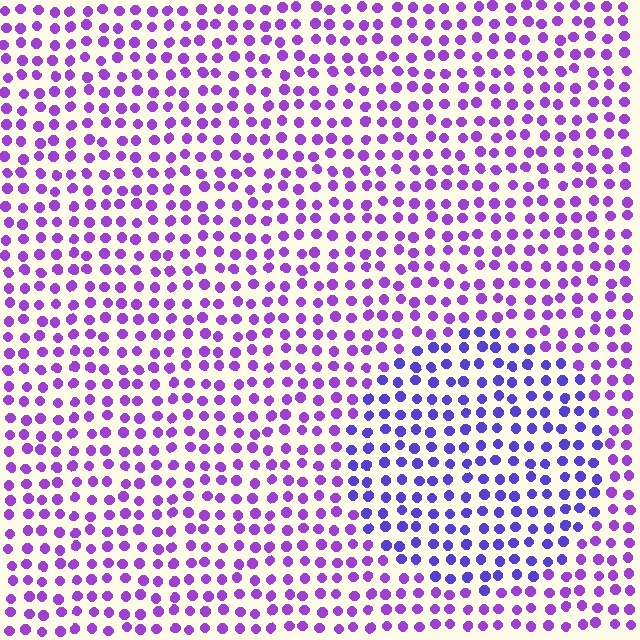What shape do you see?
I see a circle.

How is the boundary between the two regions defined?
The boundary is defined purely by a slight shift in hue (about 31 degrees). Spacing, size, and orientation are identical on both sides.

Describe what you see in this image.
The image is filled with small purple elements in a uniform arrangement. A circle-shaped region is visible where the elements are tinted to a slightly different hue, forming a subtle color boundary.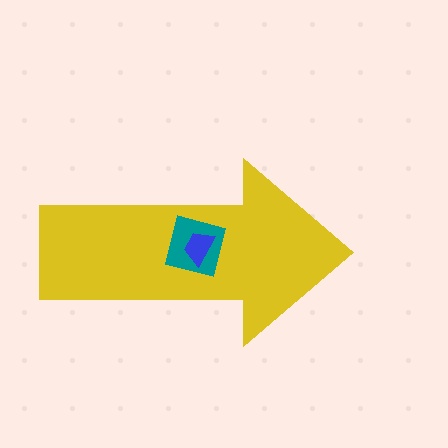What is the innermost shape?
The blue trapezoid.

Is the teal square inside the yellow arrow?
Yes.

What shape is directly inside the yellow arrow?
The teal square.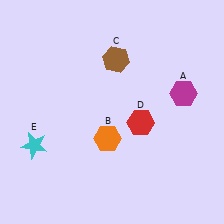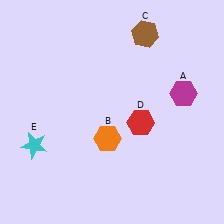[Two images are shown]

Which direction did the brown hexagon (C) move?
The brown hexagon (C) moved right.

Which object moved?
The brown hexagon (C) moved right.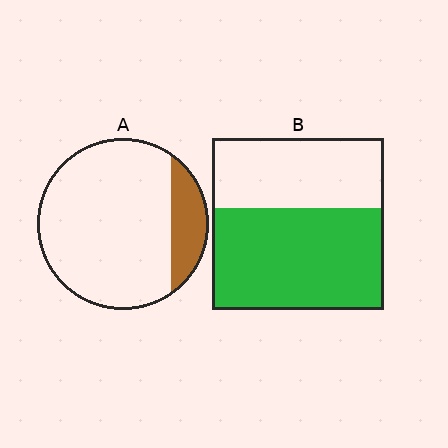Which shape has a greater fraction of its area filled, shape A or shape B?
Shape B.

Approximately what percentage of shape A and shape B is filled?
A is approximately 15% and B is approximately 60%.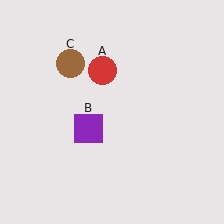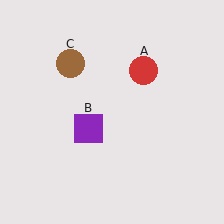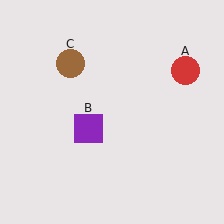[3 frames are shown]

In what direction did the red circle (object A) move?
The red circle (object A) moved right.